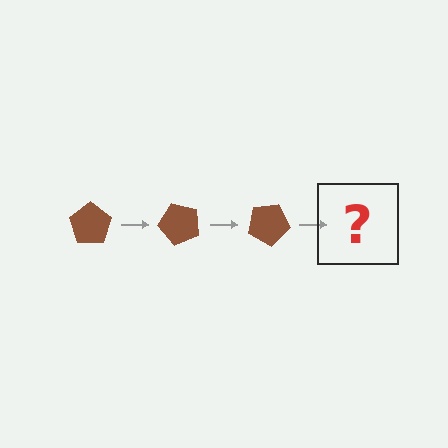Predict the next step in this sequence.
The next step is a brown pentagon rotated 150 degrees.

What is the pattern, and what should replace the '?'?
The pattern is that the pentagon rotates 50 degrees each step. The '?' should be a brown pentagon rotated 150 degrees.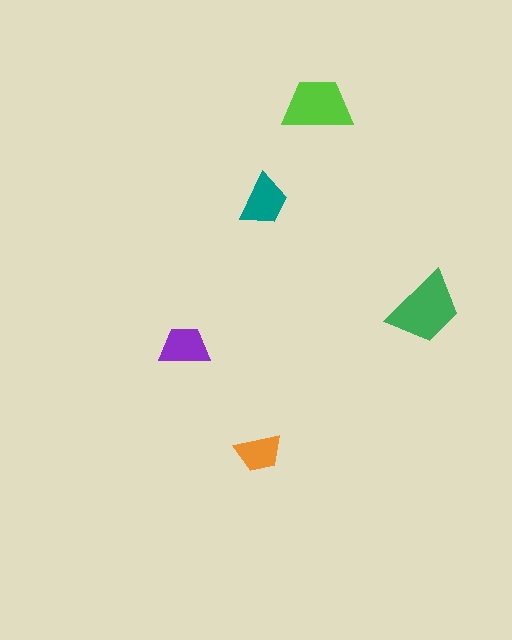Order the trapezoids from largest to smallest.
the green one, the lime one, the teal one, the purple one, the orange one.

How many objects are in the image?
There are 5 objects in the image.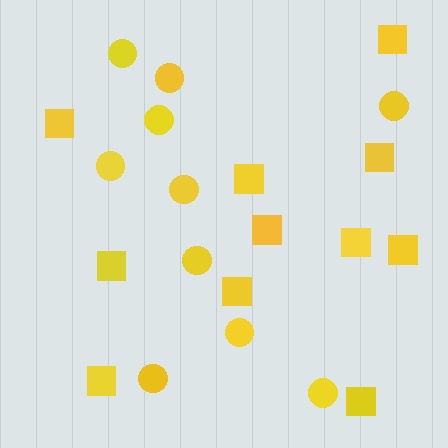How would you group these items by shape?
There are 2 groups: one group of squares (11) and one group of circles (10).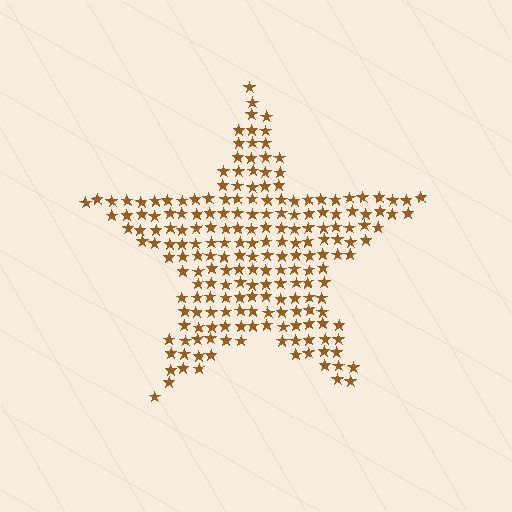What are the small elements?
The small elements are stars.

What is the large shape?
The large shape is a star.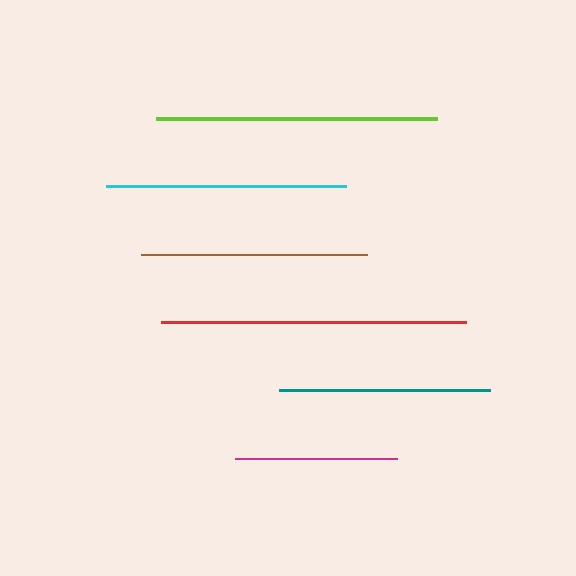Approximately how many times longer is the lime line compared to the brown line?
The lime line is approximately 1.2 times the length of the brown line.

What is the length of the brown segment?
The brown segment is approximately 226 pixels long.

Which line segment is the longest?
The red line is the longest at approximately 304 pixels.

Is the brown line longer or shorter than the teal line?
The brown line is longer than the teal line.